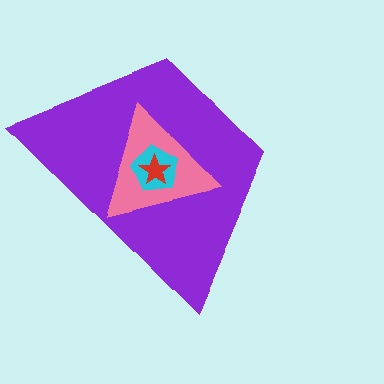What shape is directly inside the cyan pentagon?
The red star.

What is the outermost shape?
The purple trapezoid.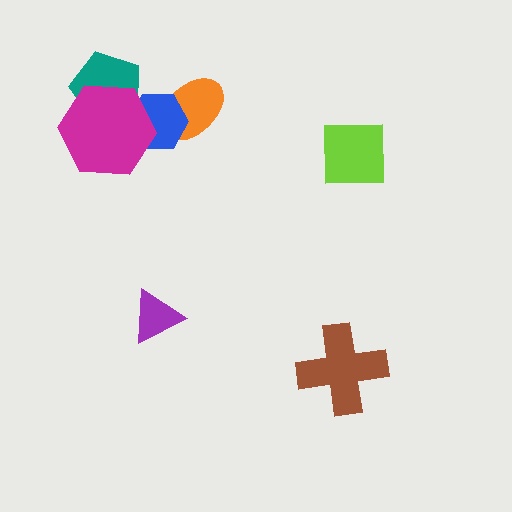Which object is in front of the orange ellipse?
The blue hexagon is in front of the orange ellipse.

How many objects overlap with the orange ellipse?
1 object overlaps with the orange ellipse.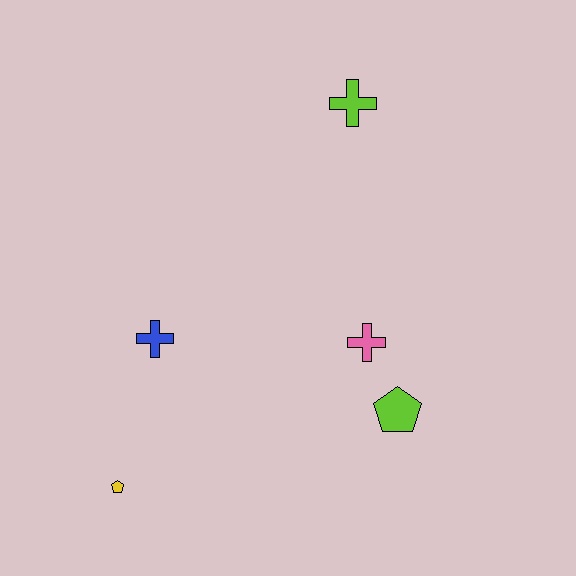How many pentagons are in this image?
There are 2 pentagons.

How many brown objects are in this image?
There are no brown objects.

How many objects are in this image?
There are 5 objects.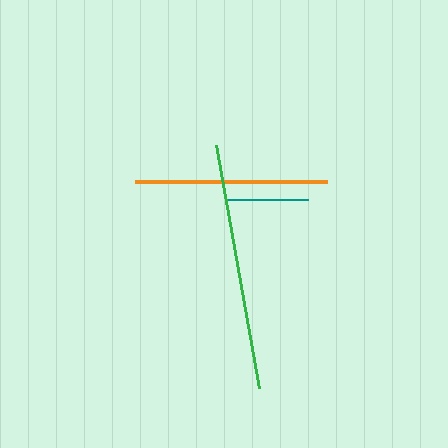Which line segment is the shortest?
The teal line is the shortest at approximately 80 pixels.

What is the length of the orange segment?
The orange segment is approximately 192 pixels long.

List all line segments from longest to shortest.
From longest to shortest: green, orange, teal.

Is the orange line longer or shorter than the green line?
The green line is longer than the orange line.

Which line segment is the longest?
The green line is the longest at approximately 246 pixels.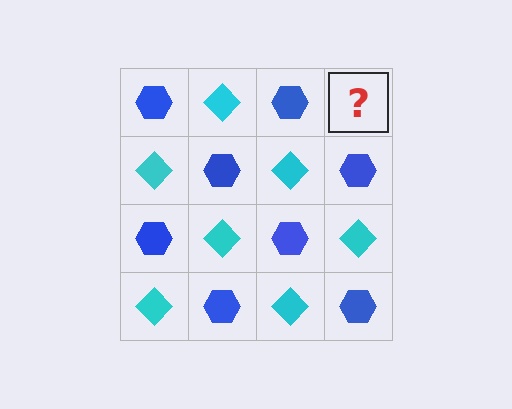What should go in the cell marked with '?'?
The missing cell should contain a cyan diamond.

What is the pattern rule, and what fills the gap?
The rule is that it alternates blue hexagon and cyan diamond in a checkerboard pattern. The gap should be filled with a cyan diamond.